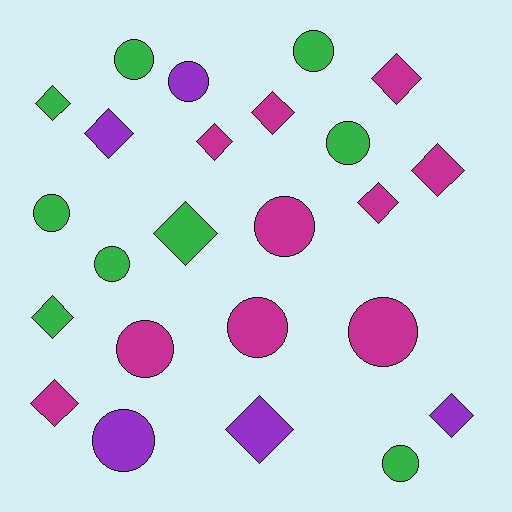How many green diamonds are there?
There are 3 green diamonds.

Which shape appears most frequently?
Circle, with 12 objects.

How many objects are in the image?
There are 24 objects.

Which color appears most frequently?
Magenta, with 10 objects.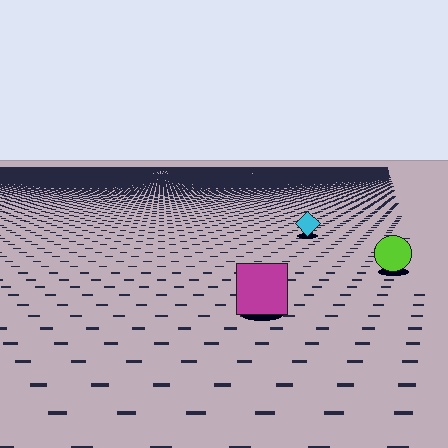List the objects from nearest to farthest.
From nearest to farthest: the magenta square, the lime circle, the cyan diamond.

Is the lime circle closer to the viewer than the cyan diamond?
Yes. The lime circle is closer — you can tell from the texture gradient: the ground texture is coarser near it.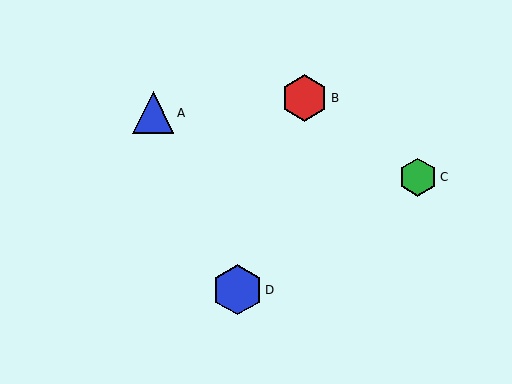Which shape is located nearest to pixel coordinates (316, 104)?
The red hexagon (labeled B) at (304, 98) is nearest to that location.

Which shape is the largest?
The blue hexagon (labeled D) is the largest.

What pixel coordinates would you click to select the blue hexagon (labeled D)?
Click at (237, 290) to select the blue hexagon D.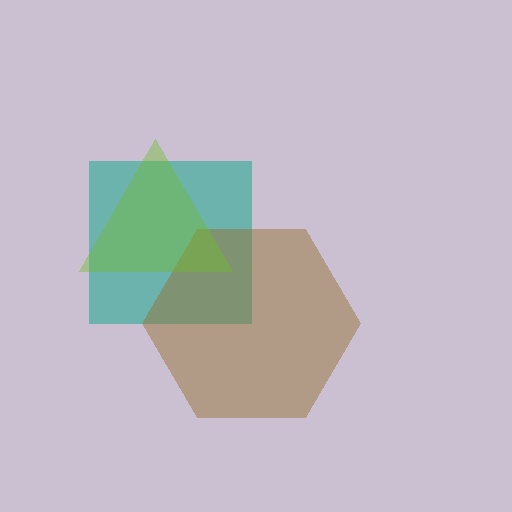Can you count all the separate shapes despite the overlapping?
Yes, there are 3 separate shapes.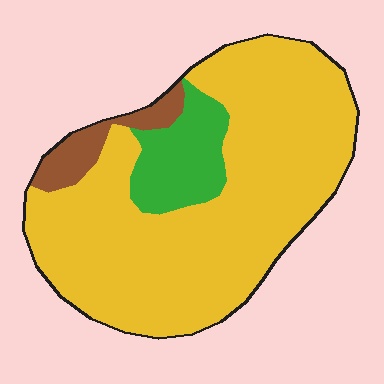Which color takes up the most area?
Yellow, at roughly 80%.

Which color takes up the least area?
Brown, at roughly 5%.